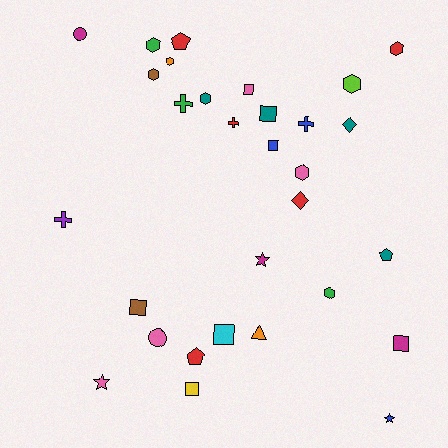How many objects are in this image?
There are 30 objects.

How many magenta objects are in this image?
There are 3 magenta objects.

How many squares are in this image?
There are 7 squares.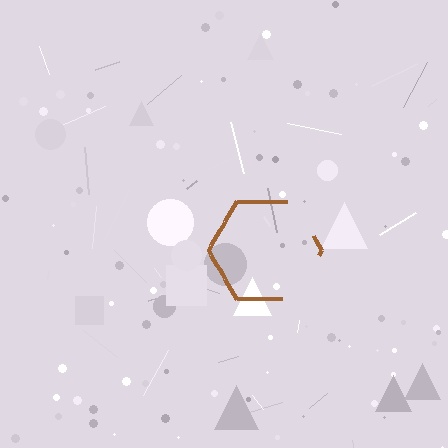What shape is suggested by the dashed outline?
The dashed outline suggests a hexagon.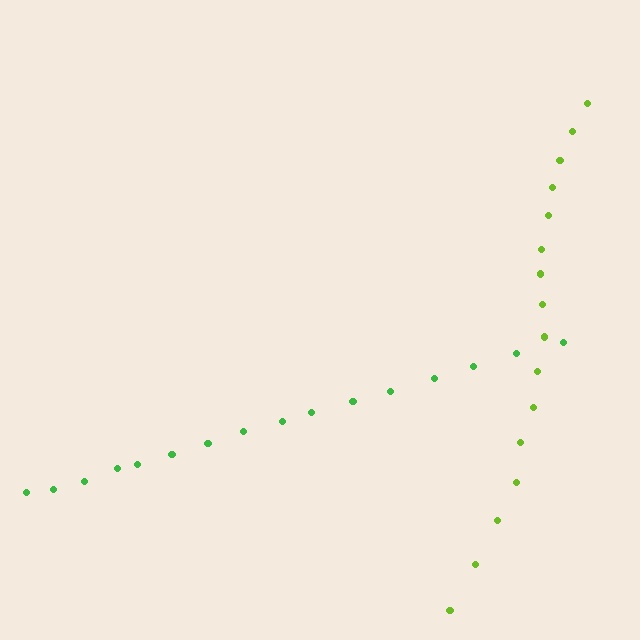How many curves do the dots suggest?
There are 2 distinct paths.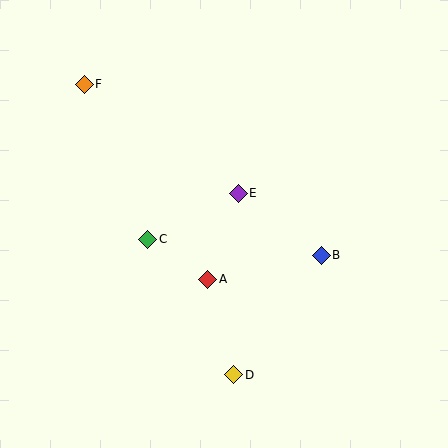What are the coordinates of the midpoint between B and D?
The midpoint between B and D is at (277, 315).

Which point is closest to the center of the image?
Point E at (238, 193) is closest to the center.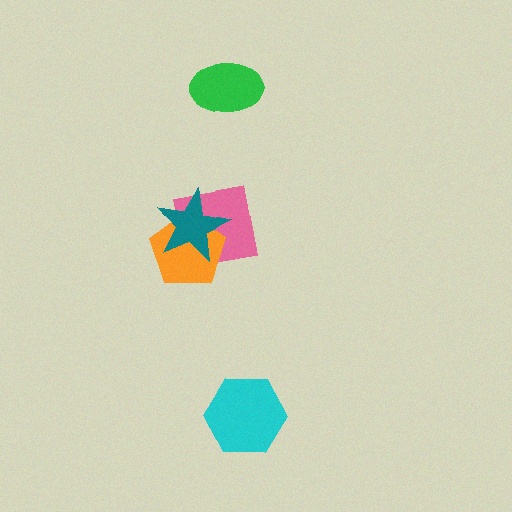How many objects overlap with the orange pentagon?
2 objects overlap with the orange pentagon.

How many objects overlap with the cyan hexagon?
0 objects overlap with the cyan hexagon.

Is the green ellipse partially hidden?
No, no other shape covers it.